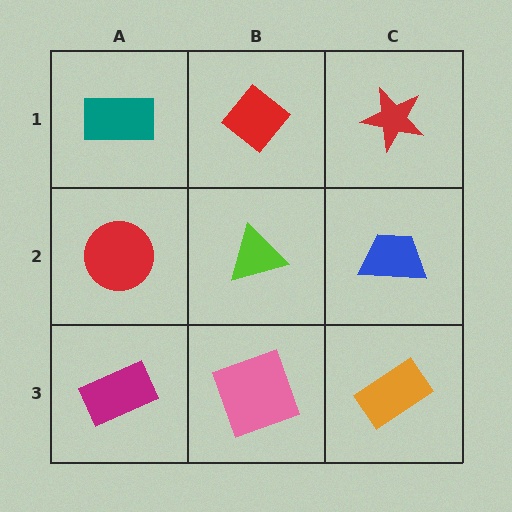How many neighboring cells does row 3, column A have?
2.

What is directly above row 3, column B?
A lime triangle.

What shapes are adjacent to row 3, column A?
A red circle (row 2, column A), a pink square (row 3, column B).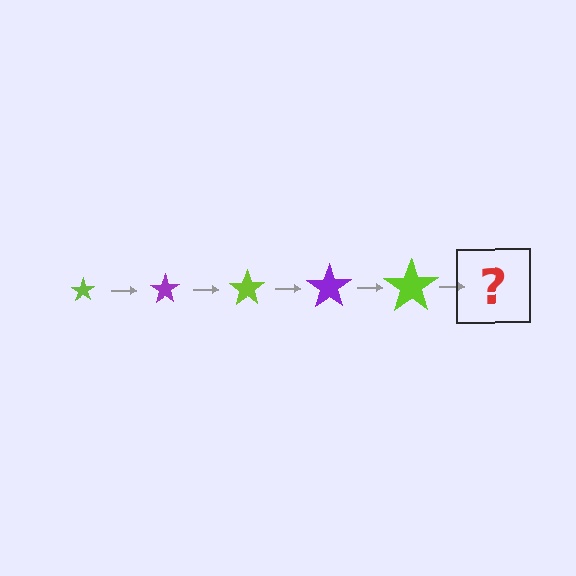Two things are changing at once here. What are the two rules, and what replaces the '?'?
The two rules are that the star grows larger each step and the color cycles through lime and purple. The '?' should be a purple star, larger than the previous one.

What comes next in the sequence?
The next element should be a purple star, larger than the previous one.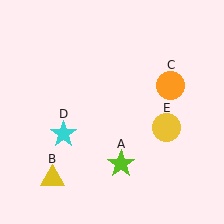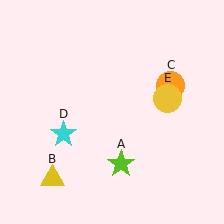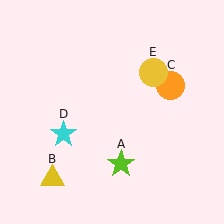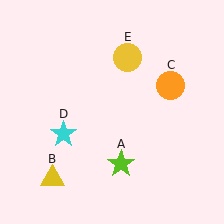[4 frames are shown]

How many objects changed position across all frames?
1 object changed position: yellow circle (object E).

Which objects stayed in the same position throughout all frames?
Lime star (object A) and yellow triangle (object B) and orange circle (object C) and cyan star (object D) remained stationary.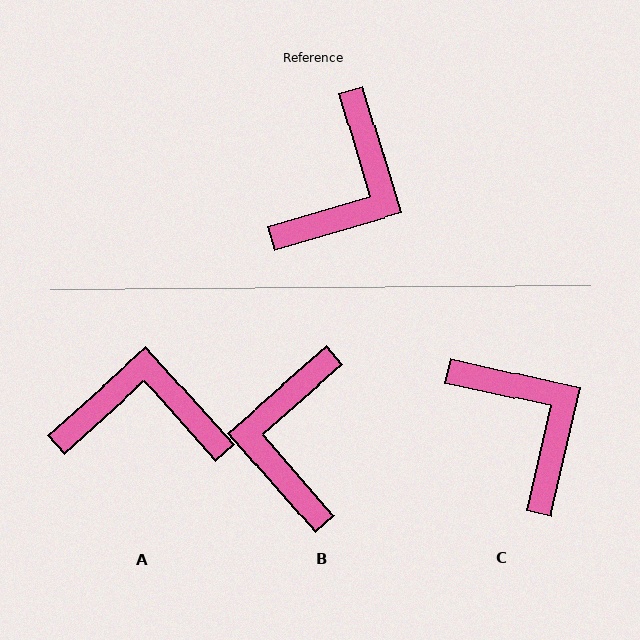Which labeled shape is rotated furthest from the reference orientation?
B, about 155 degrees away.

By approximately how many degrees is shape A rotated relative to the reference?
Approximately 115 degrees counter-clockwise.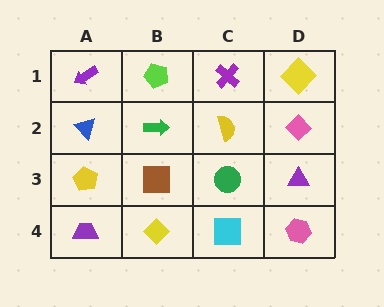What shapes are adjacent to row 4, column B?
A brown square (row 3, column B), a purple trapezoid (row 4, column A), a cyan square (row 4, column C).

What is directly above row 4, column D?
A purple triangle.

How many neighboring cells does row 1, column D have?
2.